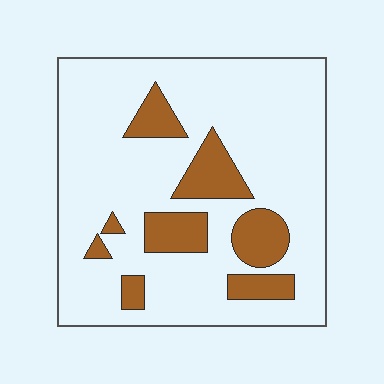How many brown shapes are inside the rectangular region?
8.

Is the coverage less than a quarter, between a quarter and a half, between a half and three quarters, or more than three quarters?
Less than a quarter.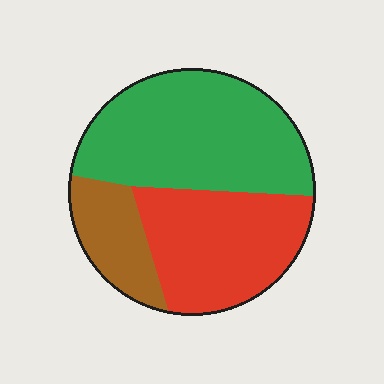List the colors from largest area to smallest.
From largest to smallest: green, red, brown.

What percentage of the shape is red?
Red covers about 35% of the shape.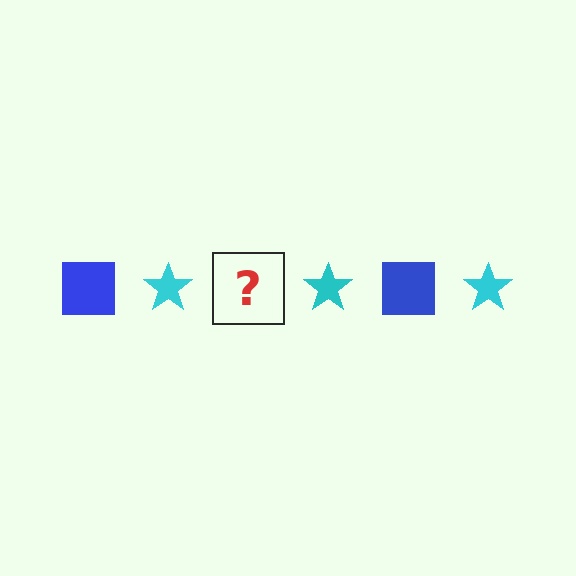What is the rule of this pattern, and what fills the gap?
The rule is that the pattern alternates between blue square and cyan star. The gap should be filled with a blue square.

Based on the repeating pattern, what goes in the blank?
The blank should be a blue square.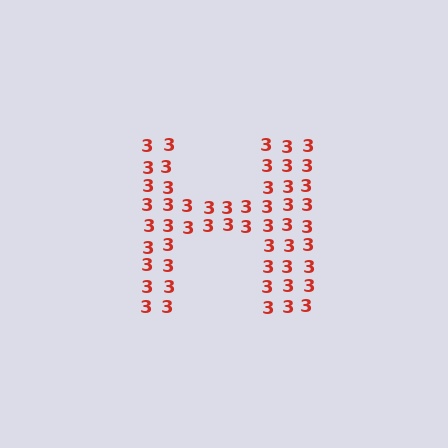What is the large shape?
The large shape is the letter H.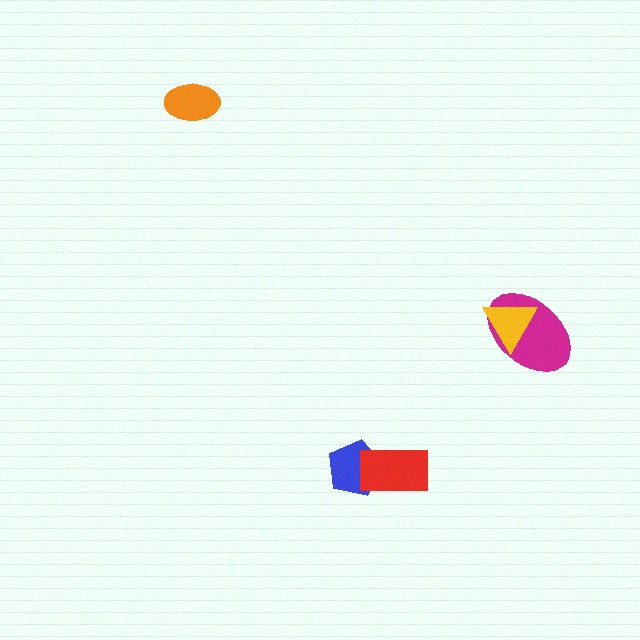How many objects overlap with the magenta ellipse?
1 object overlaps with the magenta ellipse.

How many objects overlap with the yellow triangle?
1 object overlaps with the yellow triangle.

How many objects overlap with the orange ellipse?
0 objects overlap with the orange ellipse.